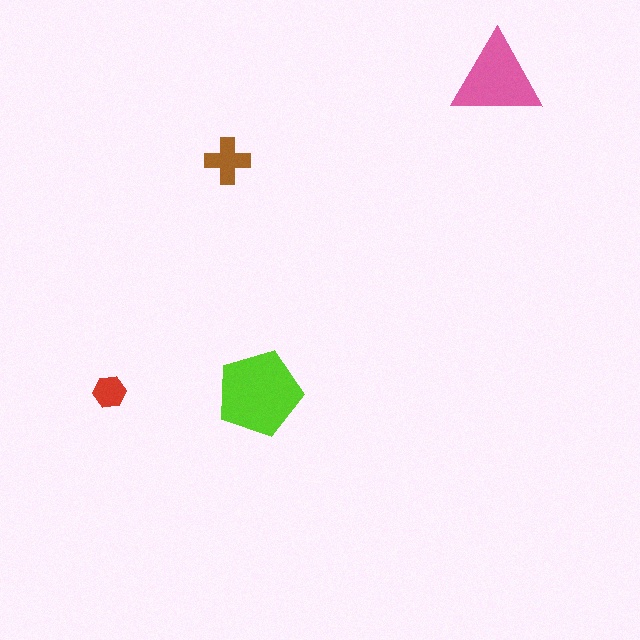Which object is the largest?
The lime pentagon.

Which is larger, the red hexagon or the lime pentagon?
The lime pentagon.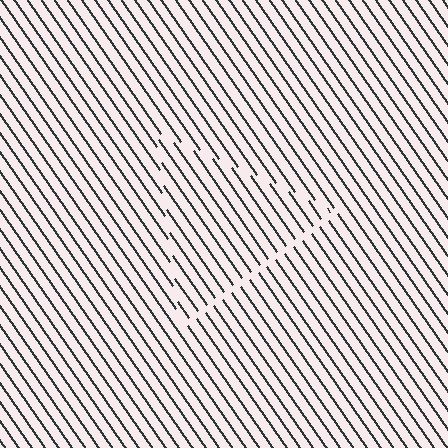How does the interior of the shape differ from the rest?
The interior of the shape contains the same grating, shifted by half a period — the contour is defined by the phase discontinuity where line-ends from the inner and outer gratings abut.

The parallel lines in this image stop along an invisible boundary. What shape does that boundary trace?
An illusory triangle. The interior of the shape contains the same grating, shifted by half a period — the contour is defined by the phase discontinuity where line-ends from the inner and outer gratings abut.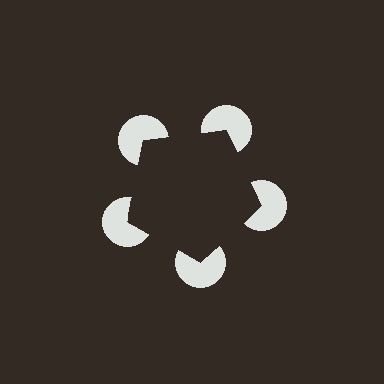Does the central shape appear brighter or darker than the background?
It typically appears slightly darker than the background, even though no actual brightness change is drawn.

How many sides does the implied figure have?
5 sides.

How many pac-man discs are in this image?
There are 5 — one at each vertex of the illusory pentagon.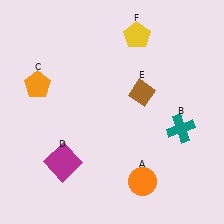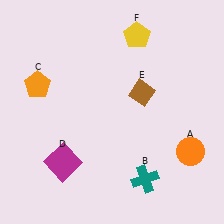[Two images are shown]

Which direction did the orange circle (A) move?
The orange circle (A) moved right.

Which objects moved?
The objects that moved are: the orange circle (A), the teal cross (B).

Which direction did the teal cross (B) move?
The teal cross (B) moved down.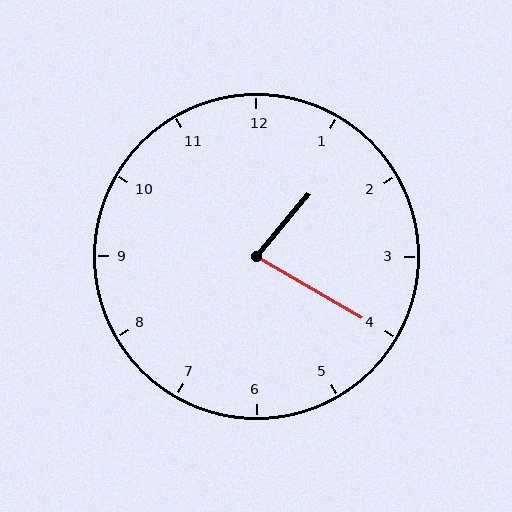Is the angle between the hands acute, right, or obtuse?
It is acute.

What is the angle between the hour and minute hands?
Approximately 80 degrees.